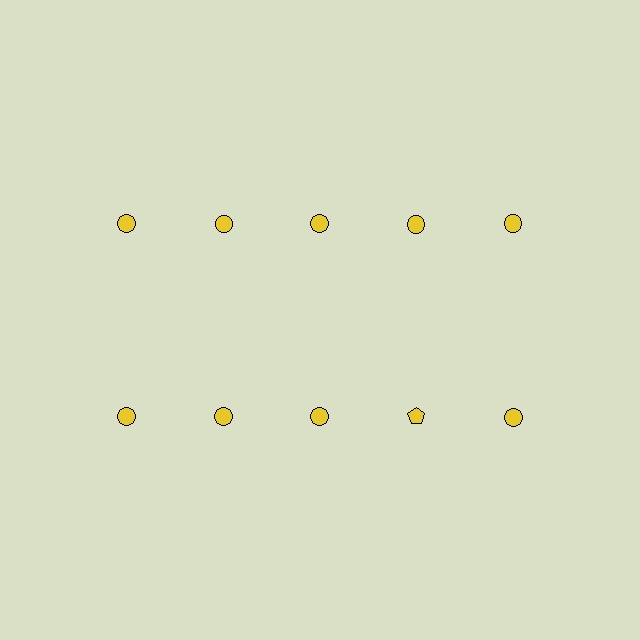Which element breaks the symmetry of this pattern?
The yellow pentagon in the second row, second from right column breaks the symmetry. All other shapes are yellow circles.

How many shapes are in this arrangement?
There are 10 shapes arranged in a grid pattern.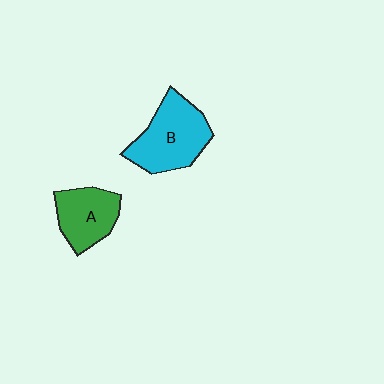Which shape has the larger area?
Shape B (cyan).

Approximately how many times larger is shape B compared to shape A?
Approximately 1.4 times.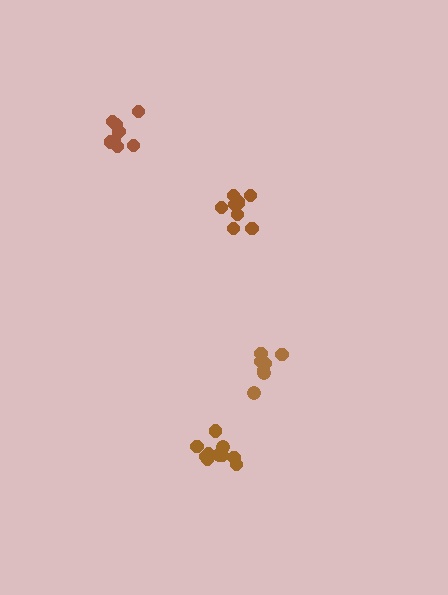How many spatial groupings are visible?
There are 4 spatial groupings.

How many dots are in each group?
Group 1: 8 dots, Group 2: 9 dots, Group 3: 11 dots, Group 4: 9 dots (37 total).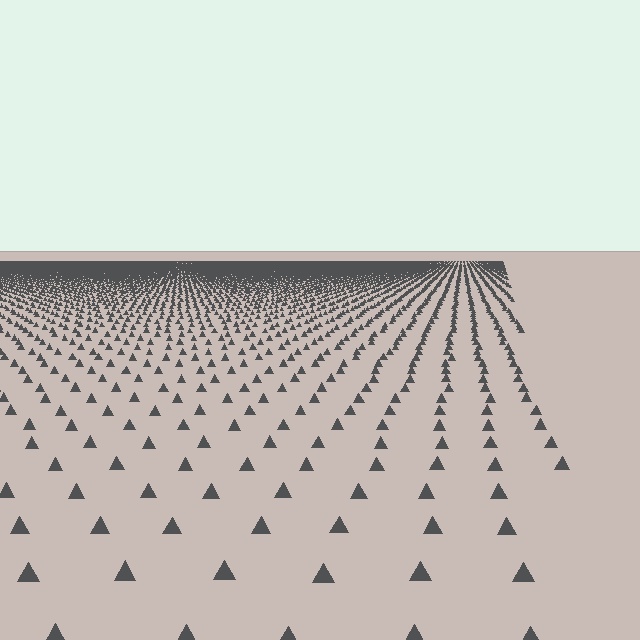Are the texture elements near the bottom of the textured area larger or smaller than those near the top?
Larger. Near the bottom, elements are closer to the viewer and appear at a bigger on-screen size.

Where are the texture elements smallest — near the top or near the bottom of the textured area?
Near the top.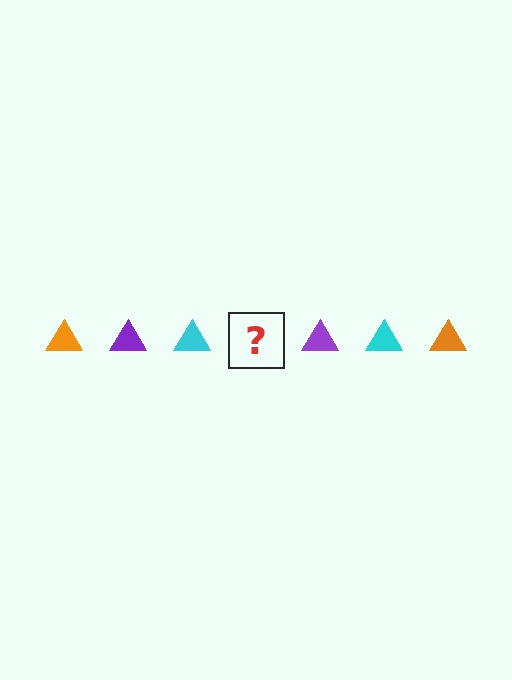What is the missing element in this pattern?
The missing element is an orange triangle.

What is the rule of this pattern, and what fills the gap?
The rule is that the pattern cycles through orange, purple, cyan triangles. The gap should be filled with an orange triangle.